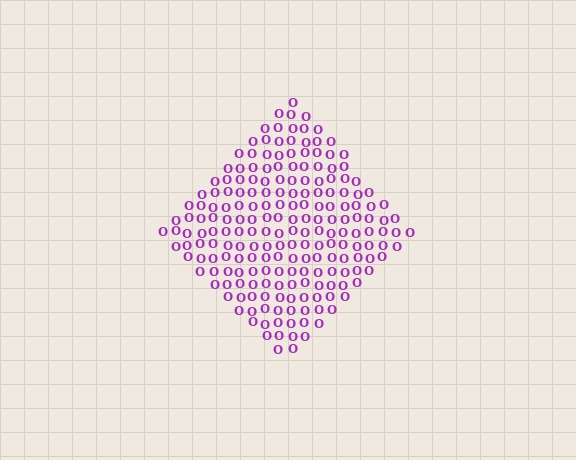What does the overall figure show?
The overall figure shows a diamond.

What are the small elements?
The small elements are letter O's.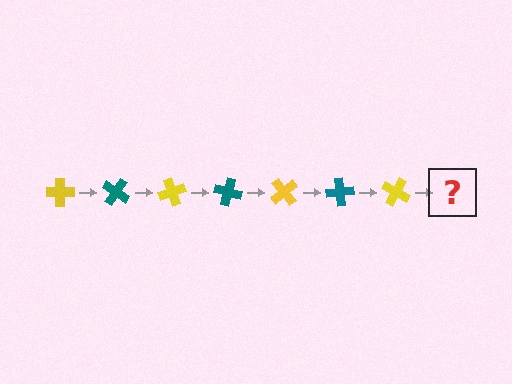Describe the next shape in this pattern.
It should be a teal cross, rotated 245 degrees from the start.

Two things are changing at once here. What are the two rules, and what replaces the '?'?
The two rules are that it rotates 35 degrees each step and the color cycles through yellow and teal. The '?' should be a teal cross, rotated 245 degrees from the start.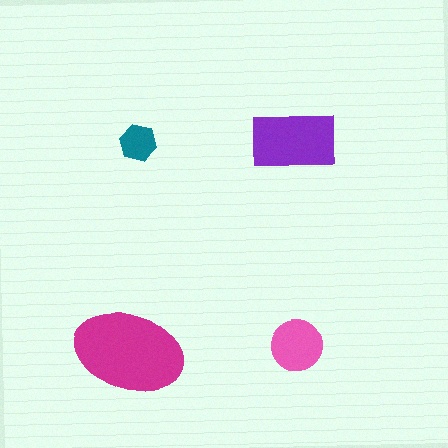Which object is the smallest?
The teal hexagon.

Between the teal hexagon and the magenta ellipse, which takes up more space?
The magenta ellipse.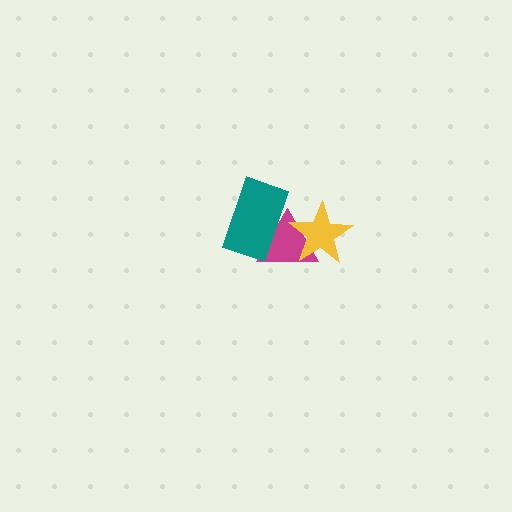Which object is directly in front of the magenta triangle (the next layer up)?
The yellow star is directly in front of the magenta triangle.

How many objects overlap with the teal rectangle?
1 object overlaps with the teal rectangle.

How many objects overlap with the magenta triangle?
2 objects overlap with the magenta triangle.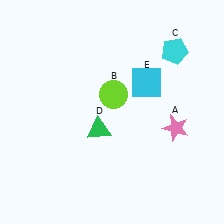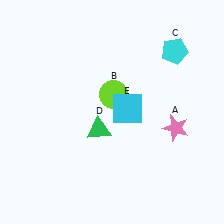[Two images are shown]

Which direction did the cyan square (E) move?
The cyan square (E) moved down.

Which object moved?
The cyan square (E) moved down.